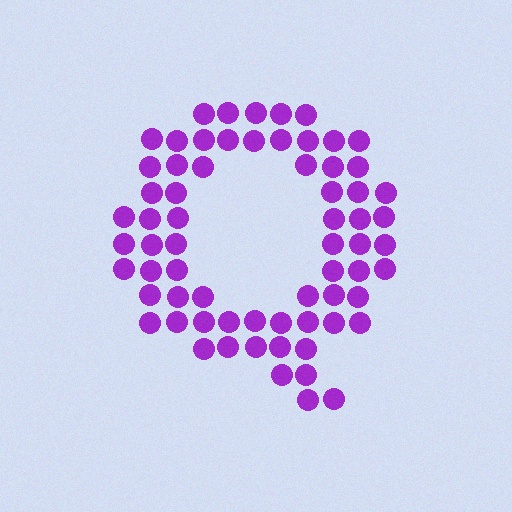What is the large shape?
The large shape is the letter Q.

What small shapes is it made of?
It is made of small circles.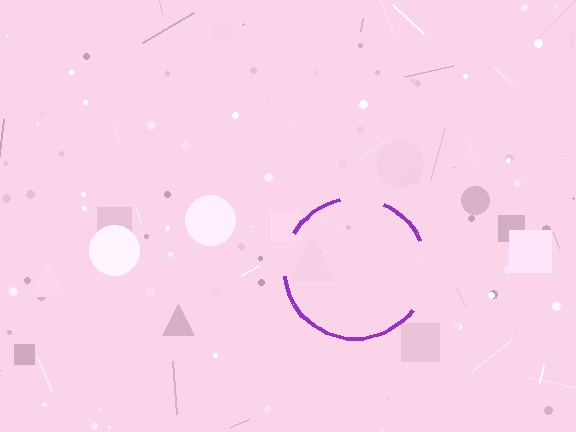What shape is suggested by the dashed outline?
The dashed outline suggests a circle.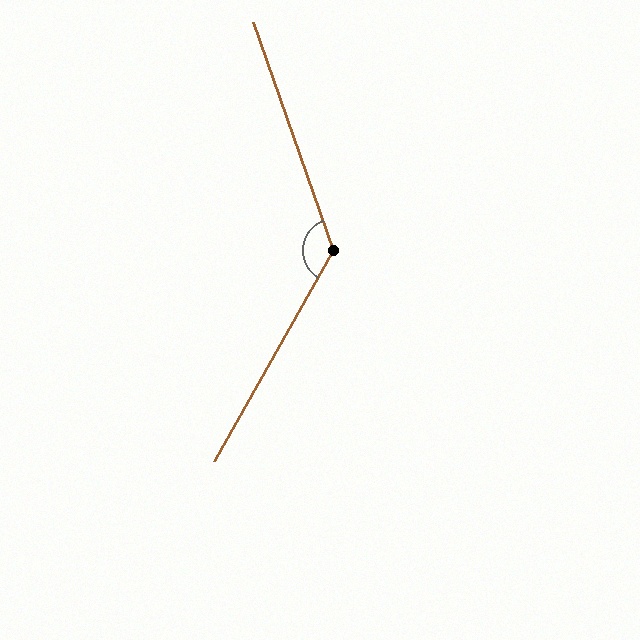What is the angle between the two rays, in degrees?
Approximately 131 degrees.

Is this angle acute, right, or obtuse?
It is obtuse.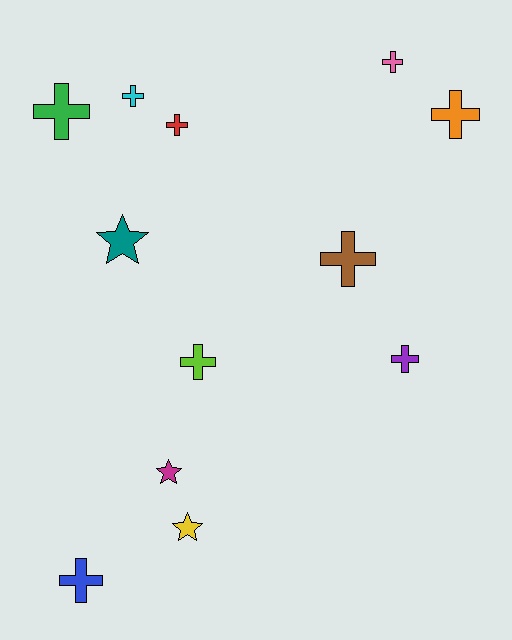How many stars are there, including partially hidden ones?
There are 3 stars.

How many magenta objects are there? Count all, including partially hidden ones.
There is 1 magenta object.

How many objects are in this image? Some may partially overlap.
There are 12 objects.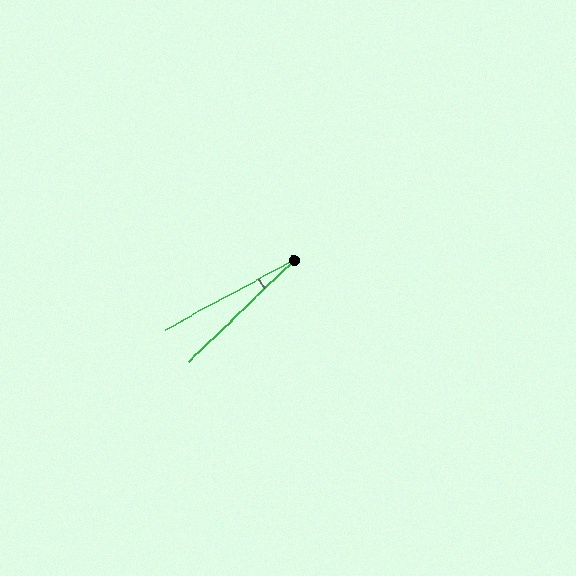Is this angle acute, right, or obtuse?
It is acute.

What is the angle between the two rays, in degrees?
Approximately 15 degrees.